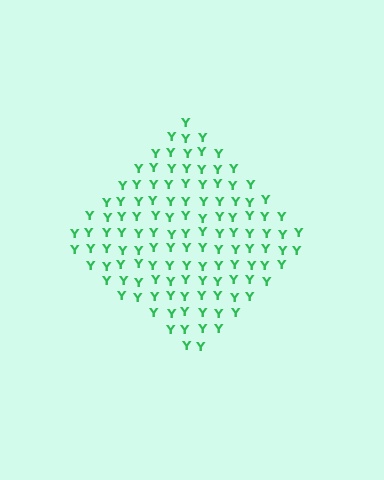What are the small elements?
The small elements are letter Y's.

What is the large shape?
The large shape is a diamond.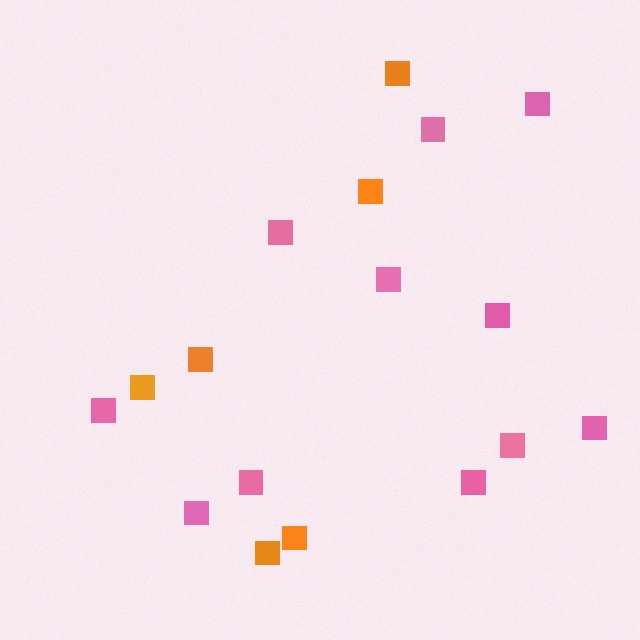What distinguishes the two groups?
There are 2 groups: one group of pink squares (11) and one group of orange squares (6).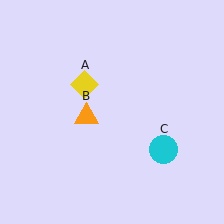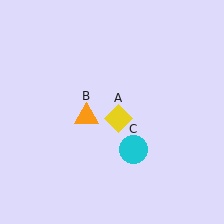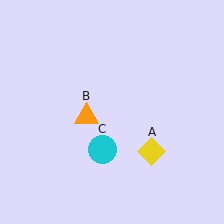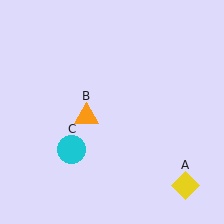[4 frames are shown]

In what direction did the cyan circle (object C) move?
The cyan circle (object C) moved left.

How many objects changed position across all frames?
2 objects changed position: yellow diamond (object A), cyan circle (object C).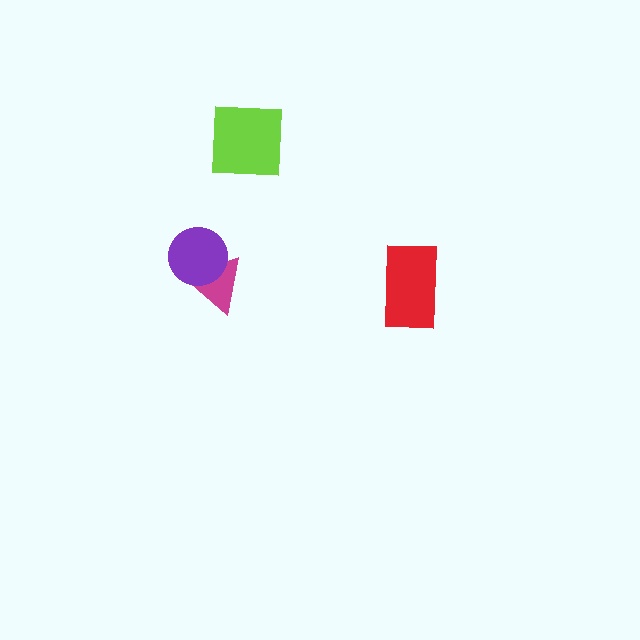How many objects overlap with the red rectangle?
0 objects overlap with the red rectangle.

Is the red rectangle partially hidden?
No, no other shape covers it.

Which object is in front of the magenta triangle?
The purple circle is in front of the magenta triangle.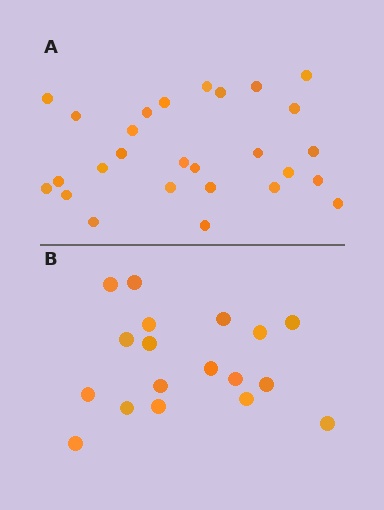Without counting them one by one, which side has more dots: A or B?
Region A (the top region) has more dots.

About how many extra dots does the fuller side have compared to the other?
Region A has roughly 8 or so more dots than region B.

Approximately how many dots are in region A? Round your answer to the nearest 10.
About 30 dots. (The exact count is 27, which rounds to 30.)